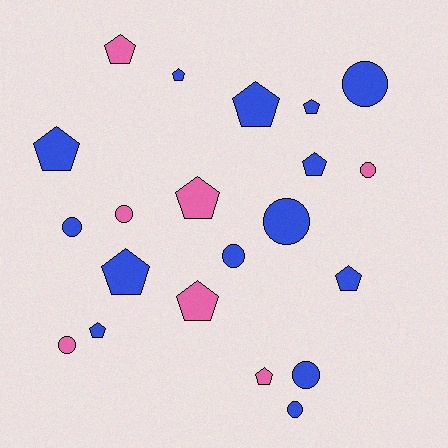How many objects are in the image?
There are 21 objects.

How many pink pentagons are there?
There are 4 pink pentagons.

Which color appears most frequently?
Blue, with 14 objects.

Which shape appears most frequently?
Pentagon, with 12 objects.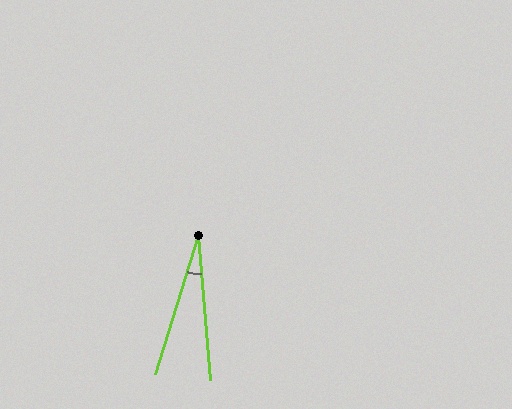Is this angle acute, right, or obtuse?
It is acute.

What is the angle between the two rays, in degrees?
Approximately 22 degrees.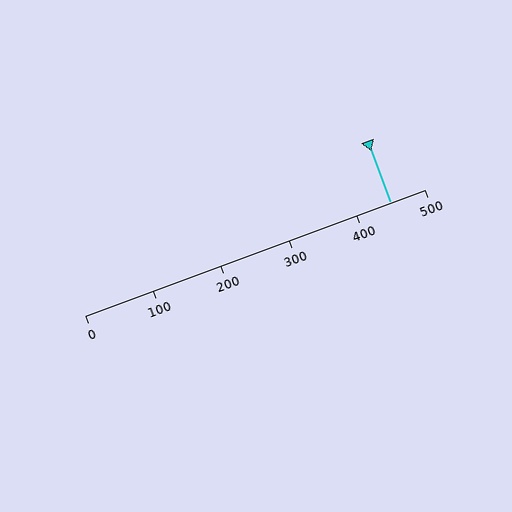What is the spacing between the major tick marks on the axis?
The major ticks are spaced 100 apart.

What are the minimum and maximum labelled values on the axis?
The axis runs from 0 to 500.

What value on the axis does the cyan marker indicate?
The marker indicates approximately 450.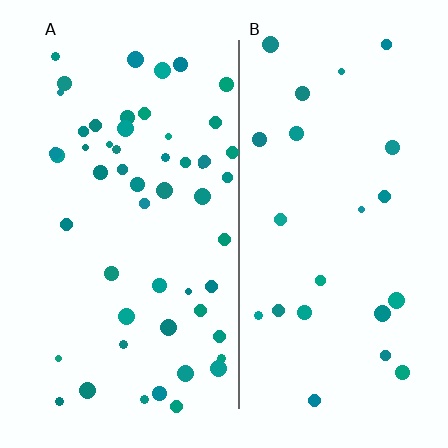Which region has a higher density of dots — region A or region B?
A (the left).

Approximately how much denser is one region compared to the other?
Approximately 2.3× — region A over region B.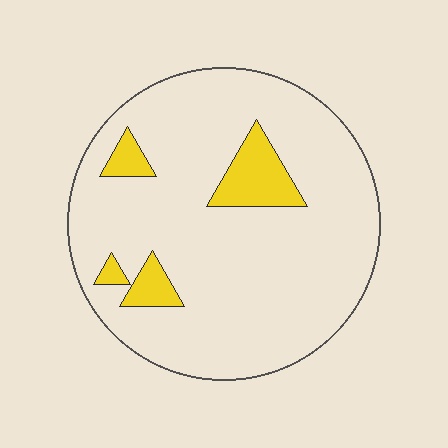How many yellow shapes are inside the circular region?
4.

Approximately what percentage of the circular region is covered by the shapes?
Approximately 10%.